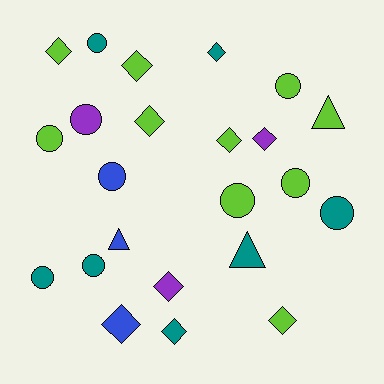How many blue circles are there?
There is 1 blue circle.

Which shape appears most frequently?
Diamond, with 10 objects.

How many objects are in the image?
There are 23 objects.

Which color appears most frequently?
Lime, with 10 objects.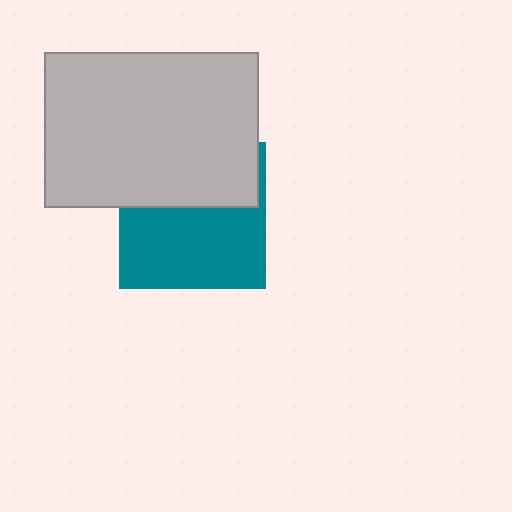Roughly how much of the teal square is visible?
About half of it is visible (roughly 57%).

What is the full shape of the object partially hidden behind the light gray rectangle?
The partially hidden object is a teal square.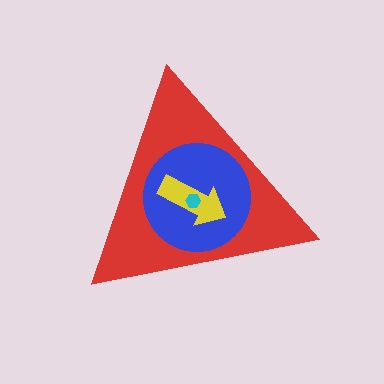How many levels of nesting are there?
4.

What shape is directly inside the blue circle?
The yellow arrow.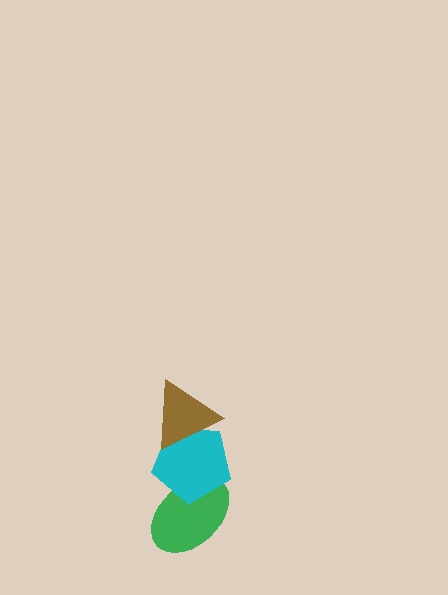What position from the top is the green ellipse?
The green ellipse is 3rd from the top.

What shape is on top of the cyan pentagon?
The brown triangle is on top of the cyan pentagon.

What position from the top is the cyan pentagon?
The cyan pentagon is 2nd from the top.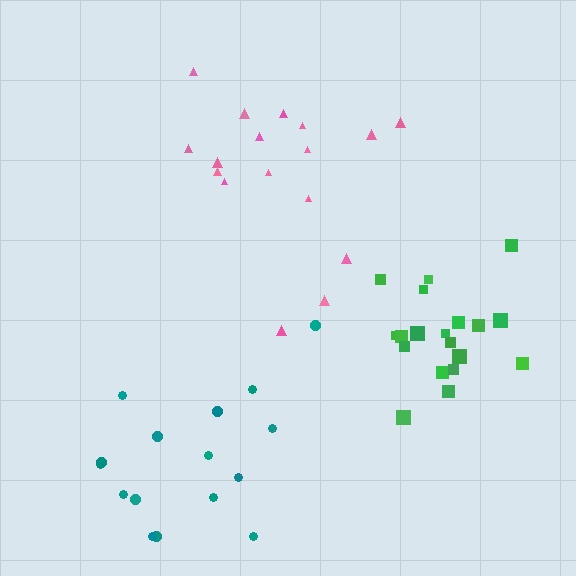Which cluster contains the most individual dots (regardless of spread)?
Green (19).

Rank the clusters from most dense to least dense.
green, pink, teal.